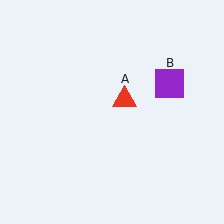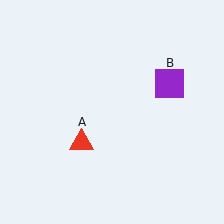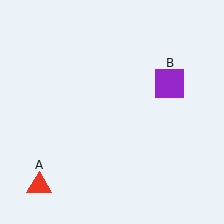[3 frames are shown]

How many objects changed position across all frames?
1 object changed position: red triangle (object A).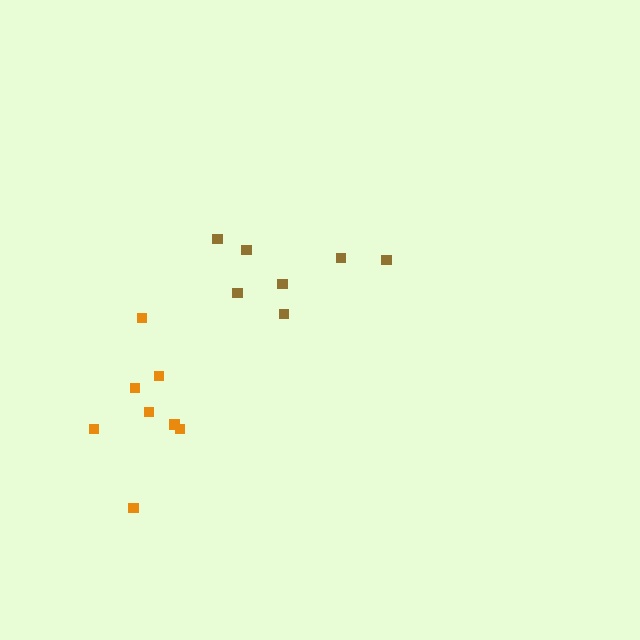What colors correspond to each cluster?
The clusters are colored: orange, brown.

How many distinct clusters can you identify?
There are 2 distinct clusters.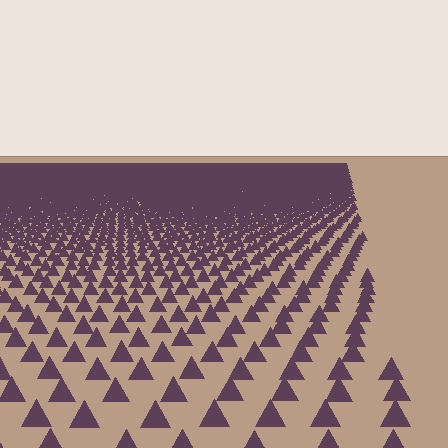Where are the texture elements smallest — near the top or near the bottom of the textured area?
Near the top.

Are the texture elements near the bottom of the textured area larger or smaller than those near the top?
Larger. Near the bottom, elements are closer to the viewer and appear at a bigger on-screen size.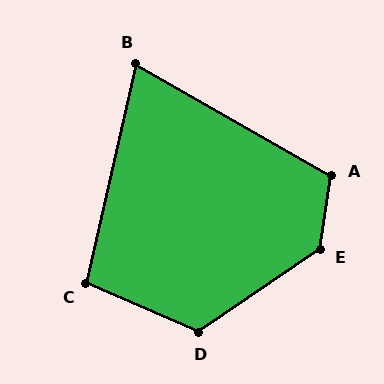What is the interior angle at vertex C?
Approximately 100 degrees (obtuse).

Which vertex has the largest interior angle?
E, at approximately 133 degrees.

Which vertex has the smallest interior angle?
B, at approximately 73 degrees.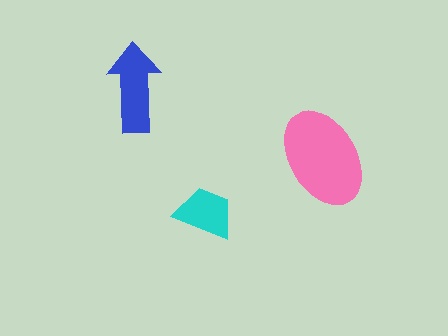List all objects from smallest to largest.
The cyan trapezoid, the blue arrow, the pink ellipse.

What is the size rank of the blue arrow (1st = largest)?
2nd.